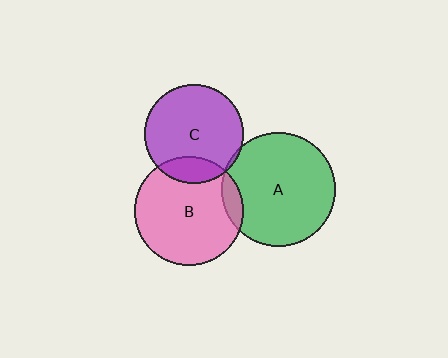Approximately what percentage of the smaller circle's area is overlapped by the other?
Approximately 5%.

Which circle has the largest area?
Circle A (green).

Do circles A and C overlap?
Yes.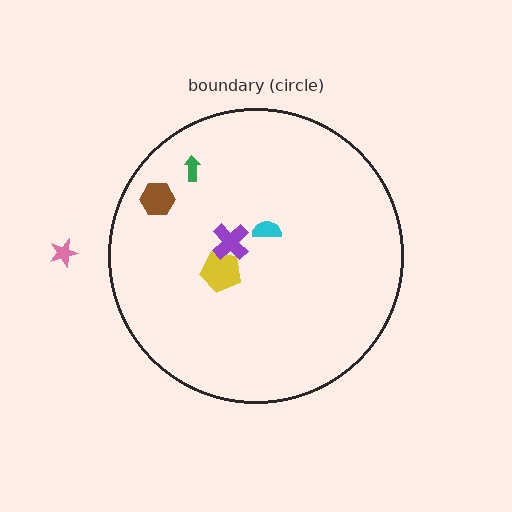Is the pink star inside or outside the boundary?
Outside.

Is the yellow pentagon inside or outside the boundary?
Inside.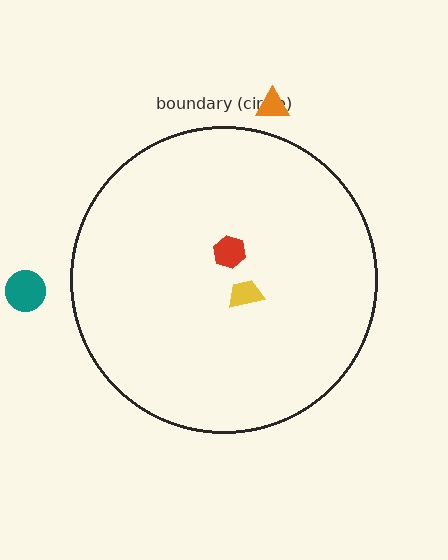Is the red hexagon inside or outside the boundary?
Inside.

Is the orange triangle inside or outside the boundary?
Outside.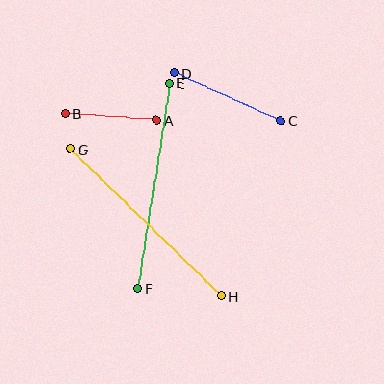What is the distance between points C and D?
The distance is approximately 117 pixels.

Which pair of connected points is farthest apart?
Points G and H are farthest apart.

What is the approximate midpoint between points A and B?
The midpoint is at approximately (111, 117) pixels.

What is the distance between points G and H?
The distance is approximately 211 pixels.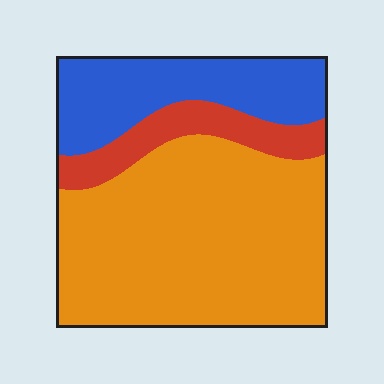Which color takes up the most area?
Orange, at roughly 60%.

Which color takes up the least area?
Red, at roughly 15%.